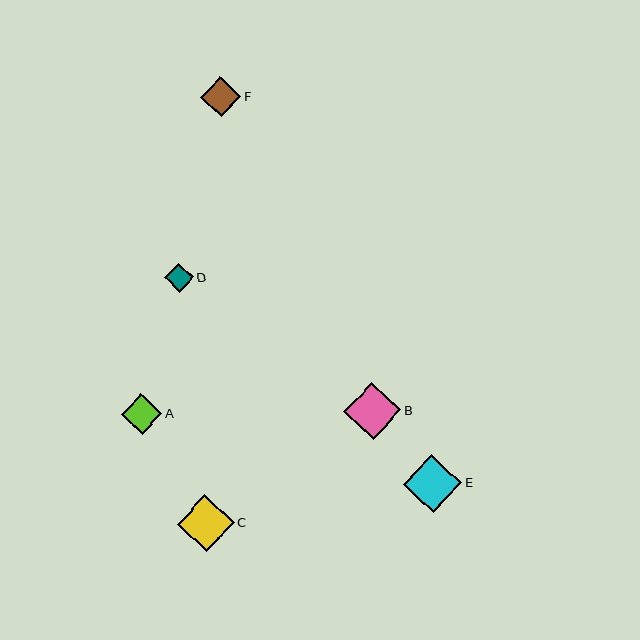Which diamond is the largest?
Diamond E is the largest with a size of approximately 58 pixels.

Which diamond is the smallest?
Diamond D is the smallest with a size of approximately 29 pixels.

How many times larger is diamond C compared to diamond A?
Diamond C is approximately 1.4 times the size of diamond A.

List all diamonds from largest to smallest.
From largest to smallest: E, C, B, A, F, D.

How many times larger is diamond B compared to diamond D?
Diamond B is approximately 2.0 times the size of diamond D.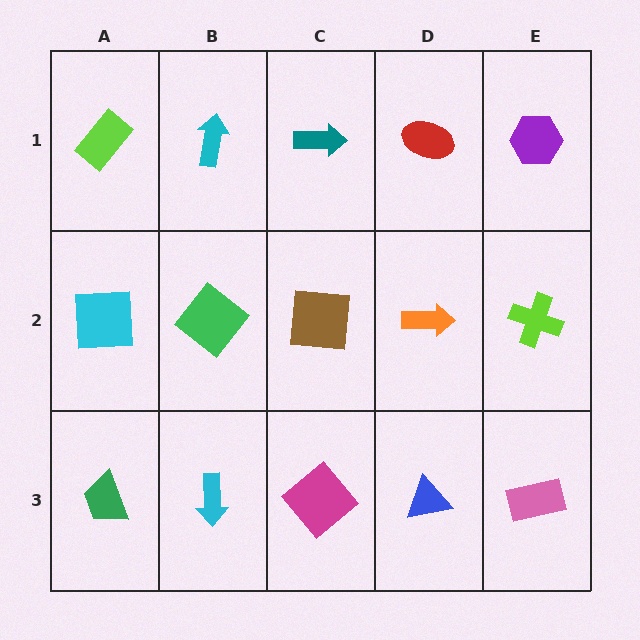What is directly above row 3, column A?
A cyan square.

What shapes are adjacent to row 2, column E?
A purple hexagon (row 1, column E), a pink rectangle (row 3, column E), an orange arrow (row 2, column D).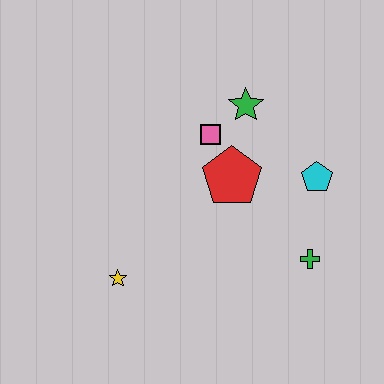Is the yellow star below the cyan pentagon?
Yes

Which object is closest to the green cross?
The cyan pentagon is closest to the green cross.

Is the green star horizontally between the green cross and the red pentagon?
Yes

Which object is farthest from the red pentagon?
The yellow star is farthest from the red pentagon.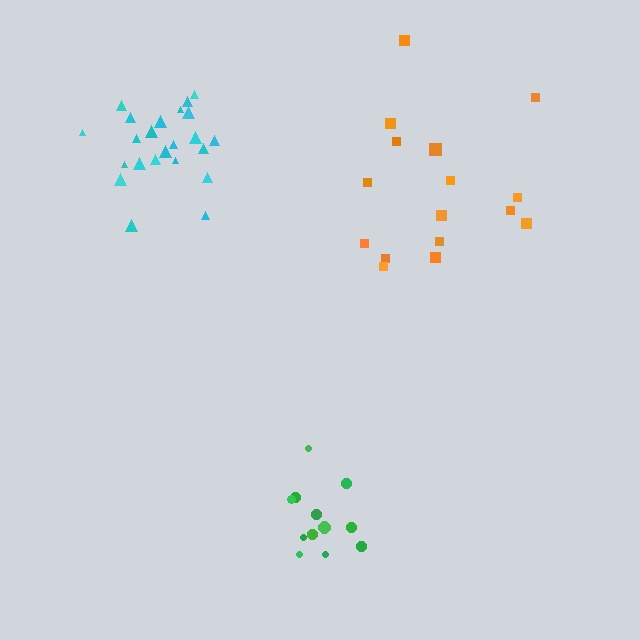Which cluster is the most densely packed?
Cyan.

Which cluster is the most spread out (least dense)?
Orange.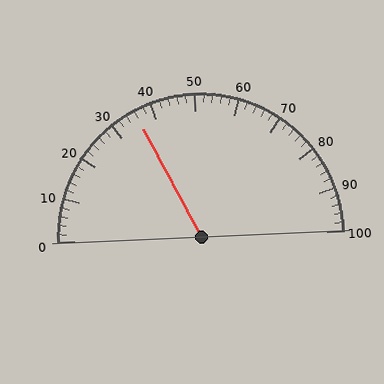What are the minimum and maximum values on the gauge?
The gauge ranges from 0 to 100.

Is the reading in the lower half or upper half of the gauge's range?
The reading is in the lower half of the range (0 to 100).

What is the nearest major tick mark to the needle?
The nearest major tick mark is 40.